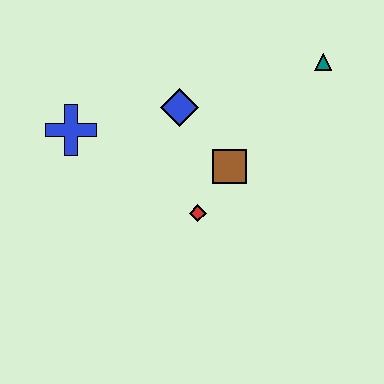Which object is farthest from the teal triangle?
The blue cross is farthest from the teal triangle.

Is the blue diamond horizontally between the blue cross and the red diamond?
Yes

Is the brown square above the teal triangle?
No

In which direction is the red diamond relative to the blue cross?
The red diamond is to the right of the blue cross.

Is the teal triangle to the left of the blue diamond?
No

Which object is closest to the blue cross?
The blue diamond is closest to the blue cross.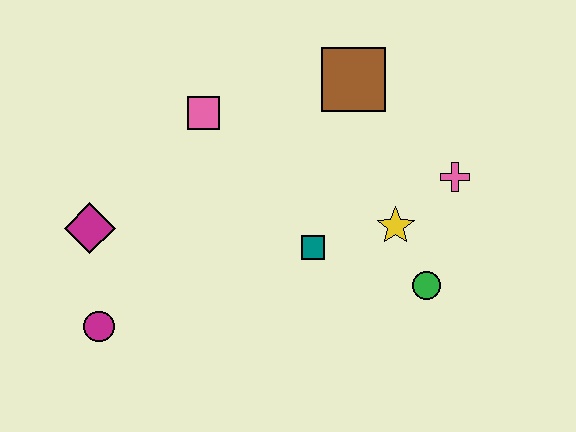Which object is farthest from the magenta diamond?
The pink cross is farthest from the magenta diamond.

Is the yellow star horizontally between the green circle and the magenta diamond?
Yes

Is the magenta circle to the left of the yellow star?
Yes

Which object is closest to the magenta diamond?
The magenta circle is closest to the magenta diamond.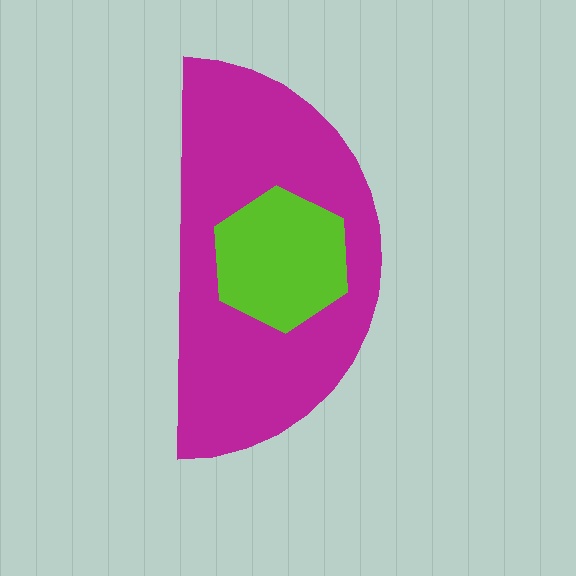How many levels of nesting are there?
2.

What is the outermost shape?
The magenta semicircle.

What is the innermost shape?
The lime hexagon.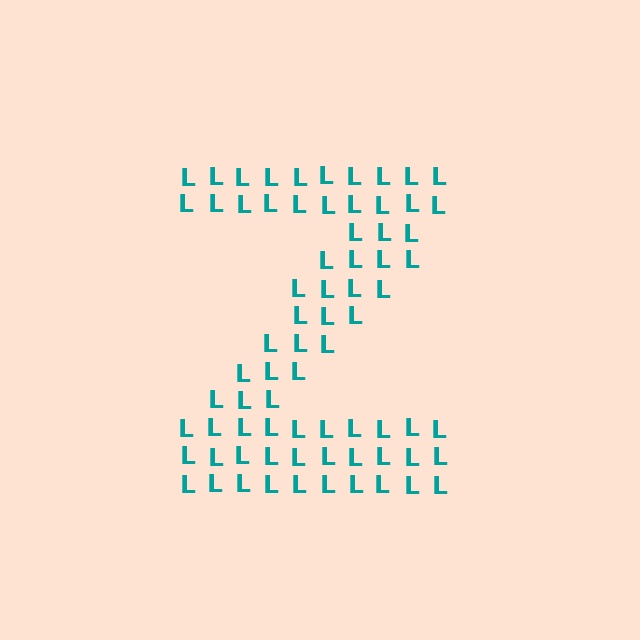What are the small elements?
The small elements are letter L's.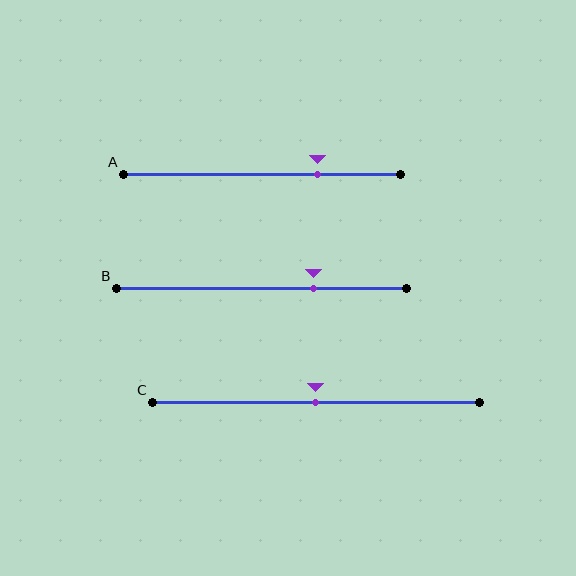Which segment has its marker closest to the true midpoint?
Segment C has its marker closest to the true midpoint.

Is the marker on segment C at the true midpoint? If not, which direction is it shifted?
Yes, the marker on segment C is at the true midpoint.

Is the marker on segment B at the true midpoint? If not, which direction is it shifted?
No, the marker on segment B is shifted to the right by about 18% of the segment length.